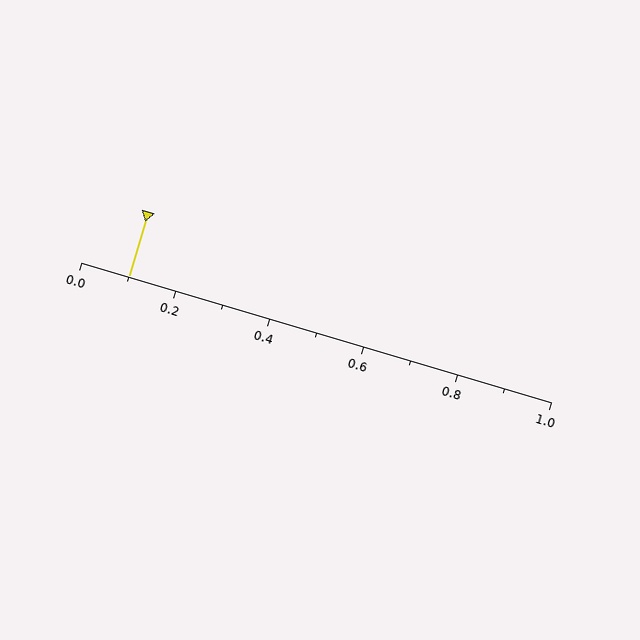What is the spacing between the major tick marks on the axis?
The major ticks are spaced 0.2 apart.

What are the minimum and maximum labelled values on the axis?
The axis runs from 0.0 to 1.0.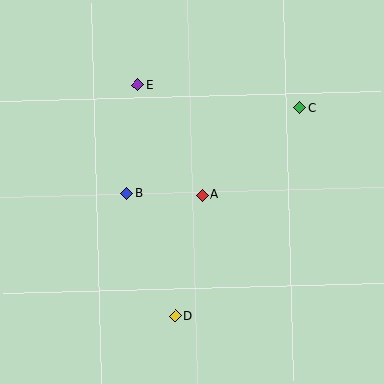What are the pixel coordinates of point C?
Point C is at (300, 108).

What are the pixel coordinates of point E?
Point E is at (138, 85).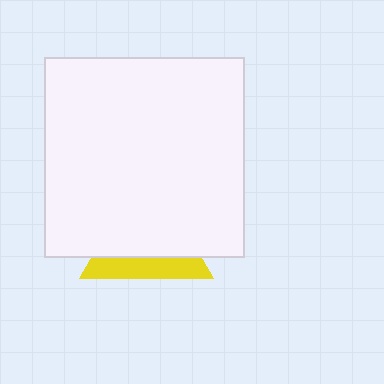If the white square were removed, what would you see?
You would see the complete yellow triangle.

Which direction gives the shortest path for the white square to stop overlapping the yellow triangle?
Moving up gives the shortest separation.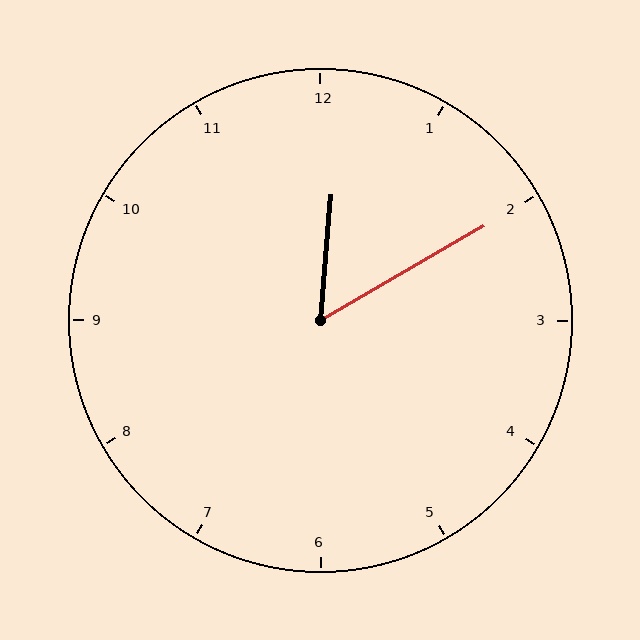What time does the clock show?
12:10.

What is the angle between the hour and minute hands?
Approximately 55 degrees.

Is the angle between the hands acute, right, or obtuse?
It is acute.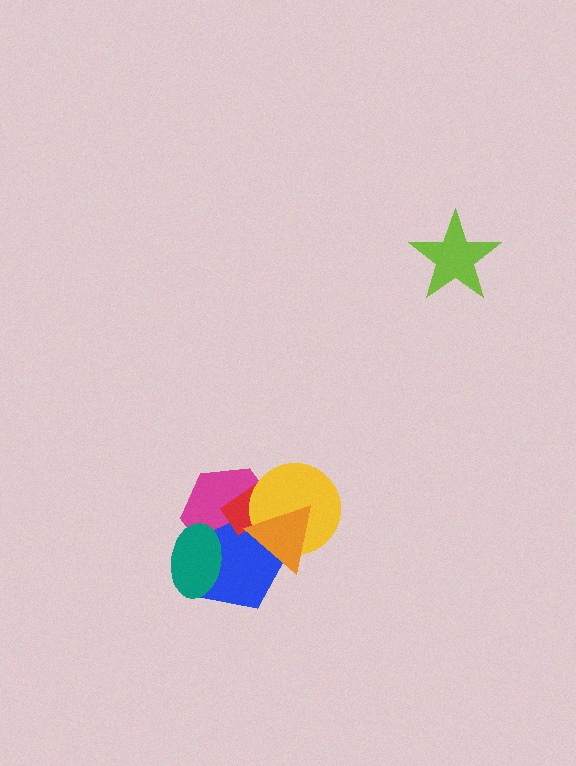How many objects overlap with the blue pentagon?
5 objects overlap with the blue pentagon.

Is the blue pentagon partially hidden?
Yes, it is partially covered by another shape.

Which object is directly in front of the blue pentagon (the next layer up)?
The teal ellipse is directly in front of the blue pentagon.